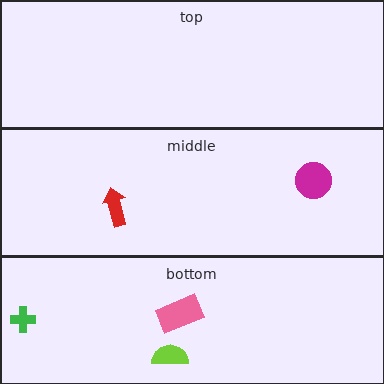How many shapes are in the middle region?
2.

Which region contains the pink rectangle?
The bottom region.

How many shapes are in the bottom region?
3.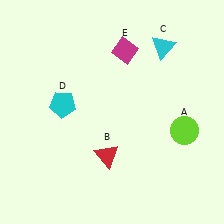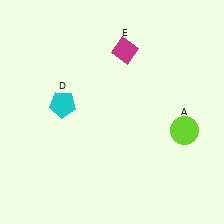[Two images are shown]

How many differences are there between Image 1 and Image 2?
There are 2 differences between the two images.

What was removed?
The cyan triangle (C), the red triangle (B) were removed in Image 2.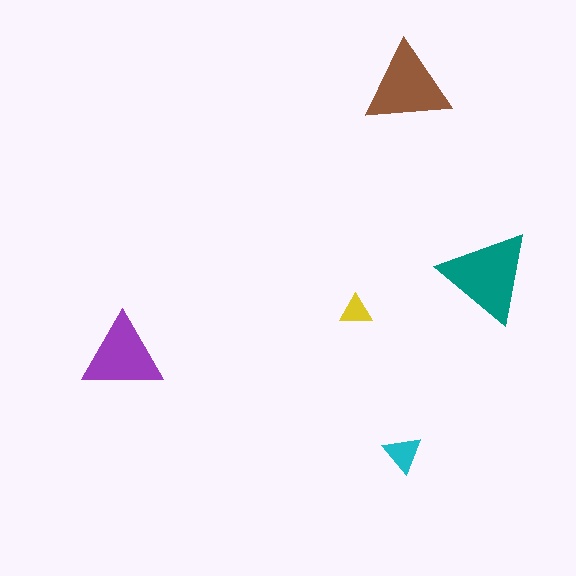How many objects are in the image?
There are 5 objects in the image.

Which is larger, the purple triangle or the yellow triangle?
The purple one.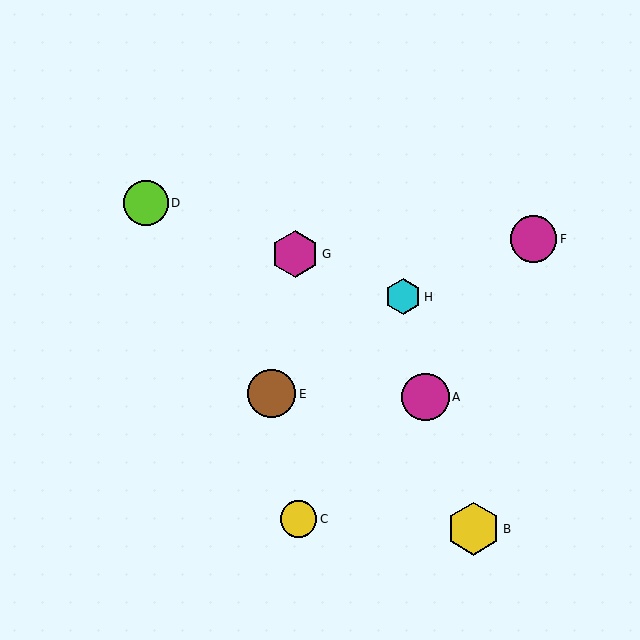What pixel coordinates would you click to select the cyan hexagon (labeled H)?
Click at (403, 297) to select the cyan hexagon H.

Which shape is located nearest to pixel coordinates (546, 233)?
The magenta circle (labeled F) at (533, 239) is nearest to that location.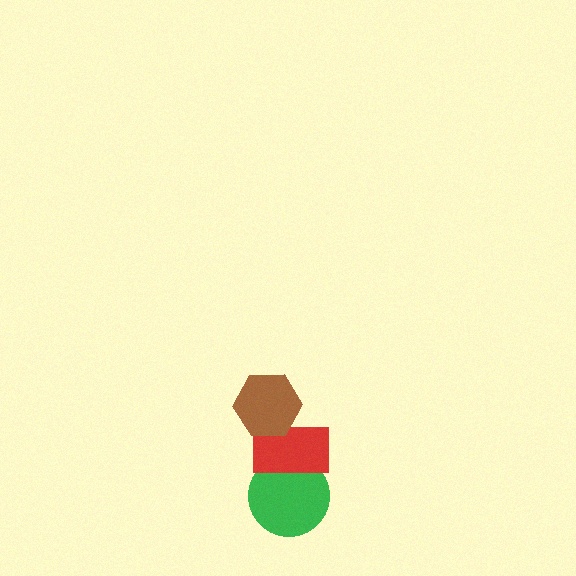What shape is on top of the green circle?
The red rectangle is on top of the green circle.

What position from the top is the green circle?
The green circle is 3rd from the top.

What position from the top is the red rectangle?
The red rectangle is 2nd from the top.